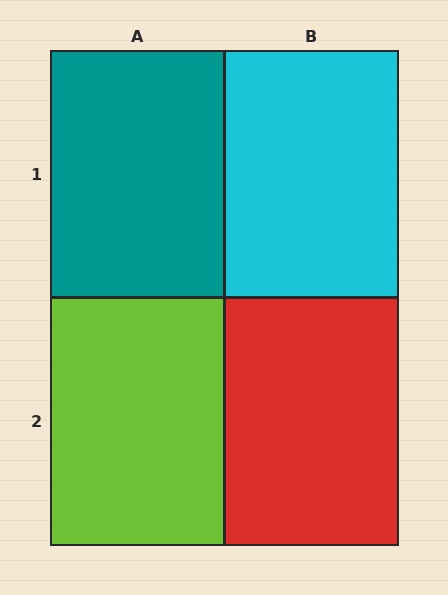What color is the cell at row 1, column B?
Cyan.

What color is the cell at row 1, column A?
Teal.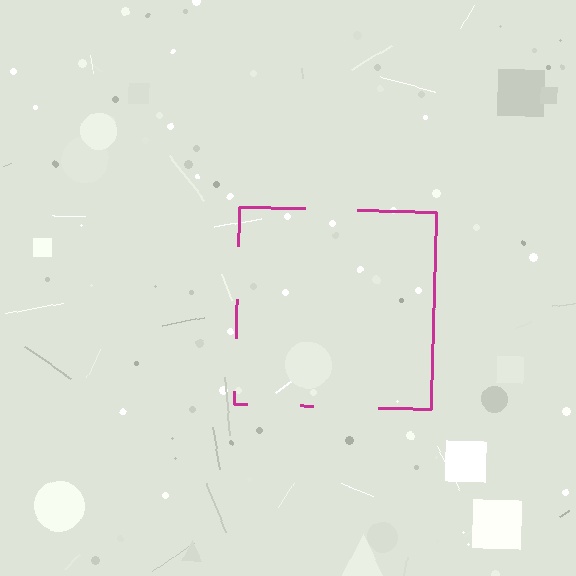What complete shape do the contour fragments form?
The contour fragments form a square.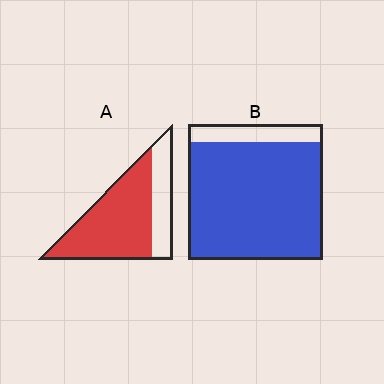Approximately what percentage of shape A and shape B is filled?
A is approximately 70% and B is approximately 85%.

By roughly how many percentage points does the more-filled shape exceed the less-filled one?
By roughly 15 percentage points (B over A).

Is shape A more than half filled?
Yes.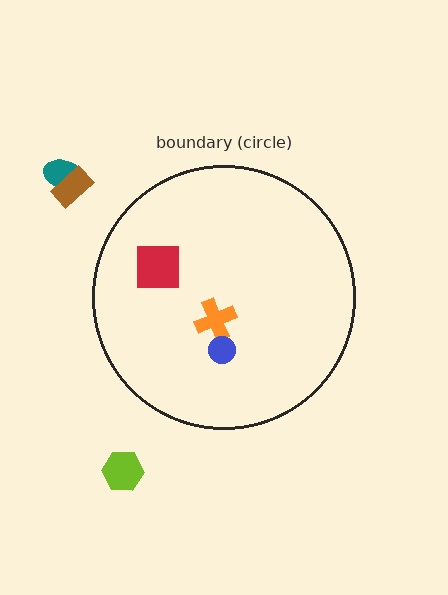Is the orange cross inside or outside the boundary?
Inside.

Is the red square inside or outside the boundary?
Inside.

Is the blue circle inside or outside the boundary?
Inside.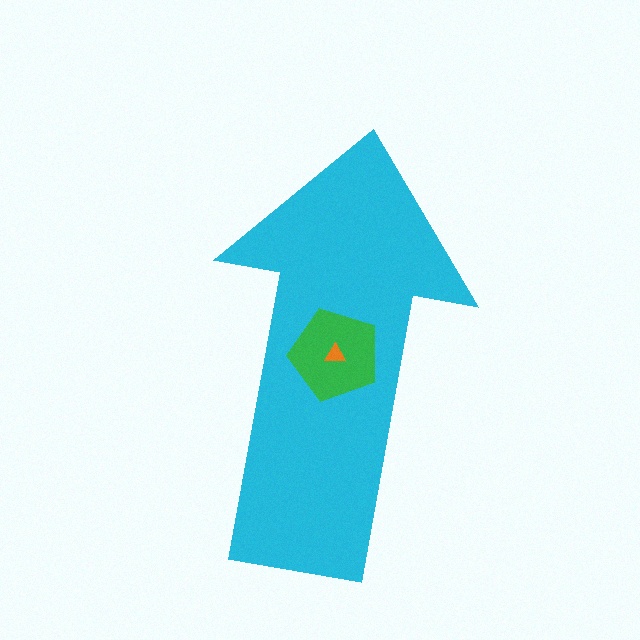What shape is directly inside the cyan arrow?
The green pentagon.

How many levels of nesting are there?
3.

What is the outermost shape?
The cyan arrow.